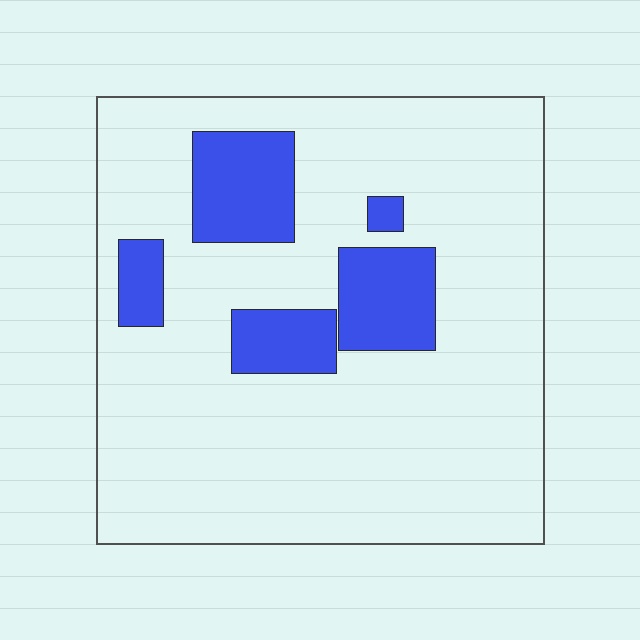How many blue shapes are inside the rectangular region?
5.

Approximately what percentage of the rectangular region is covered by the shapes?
Approximately 15%.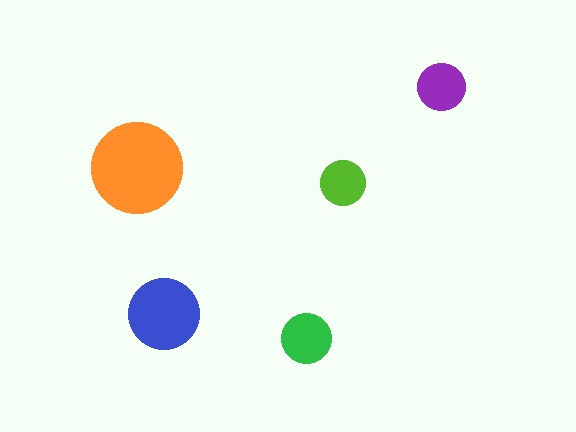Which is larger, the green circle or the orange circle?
The orange one.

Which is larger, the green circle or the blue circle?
The blue one.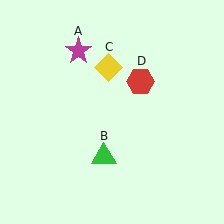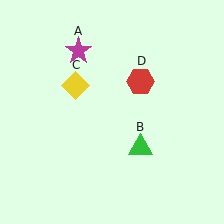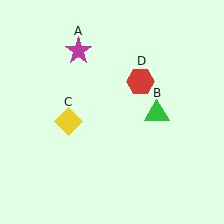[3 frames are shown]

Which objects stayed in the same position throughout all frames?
Magenta star (object A) and red hexagon (object D) remained stationary.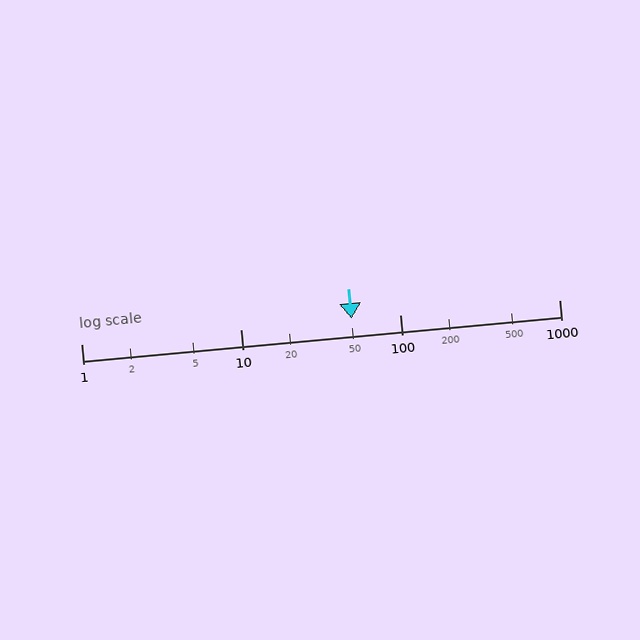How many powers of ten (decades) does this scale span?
The scale spans 3 decades, from 1 to 1000.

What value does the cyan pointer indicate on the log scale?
The pointer indicates approximately 50.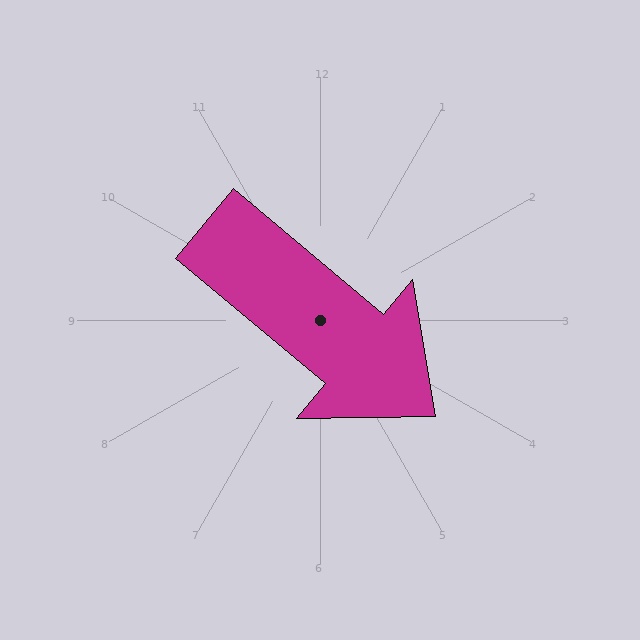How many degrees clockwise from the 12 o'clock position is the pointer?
Approximately 130 degrees.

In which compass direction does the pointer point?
Southeast.